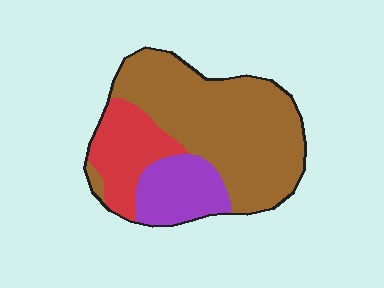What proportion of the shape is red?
Red takes up about one fifth (1/5) of the shape.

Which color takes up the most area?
Brown, at roughly 60%.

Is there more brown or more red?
Brown.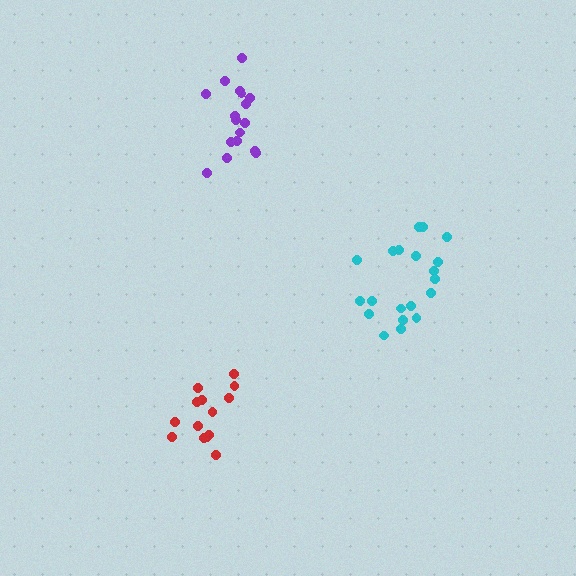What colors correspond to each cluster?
The clusters are colored: cyan, purple, red.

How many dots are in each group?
Group 1: 20 dots, Group 2: 17 dots, Group 3: 14 dots (51 total).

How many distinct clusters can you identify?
There are 3 distinct clusters.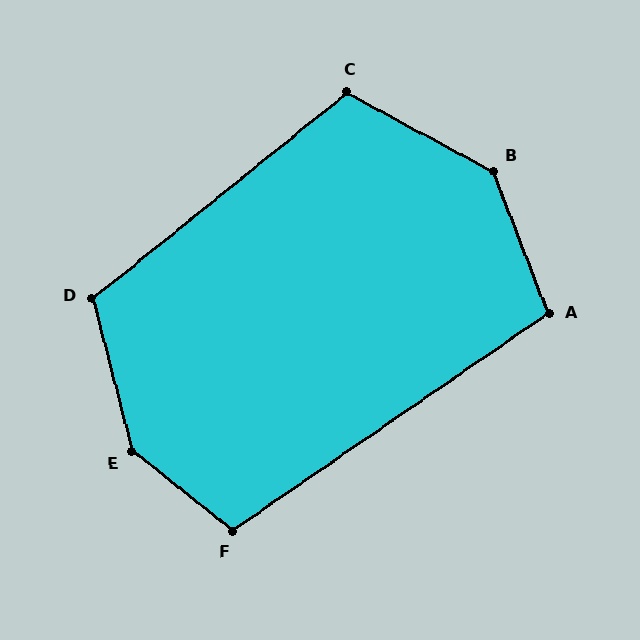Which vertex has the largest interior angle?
E, at approximately 143 degrees.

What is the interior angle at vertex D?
Approximately 114 degrees (obtuse).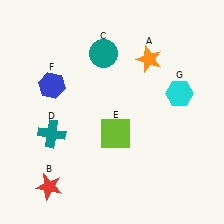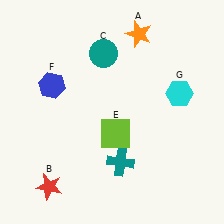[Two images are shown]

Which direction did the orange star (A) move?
The orange star (A) moved up.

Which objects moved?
The objects that moved are: the orange star (A), the teal cross (D).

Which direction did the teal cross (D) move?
The teal cross (D) moved right.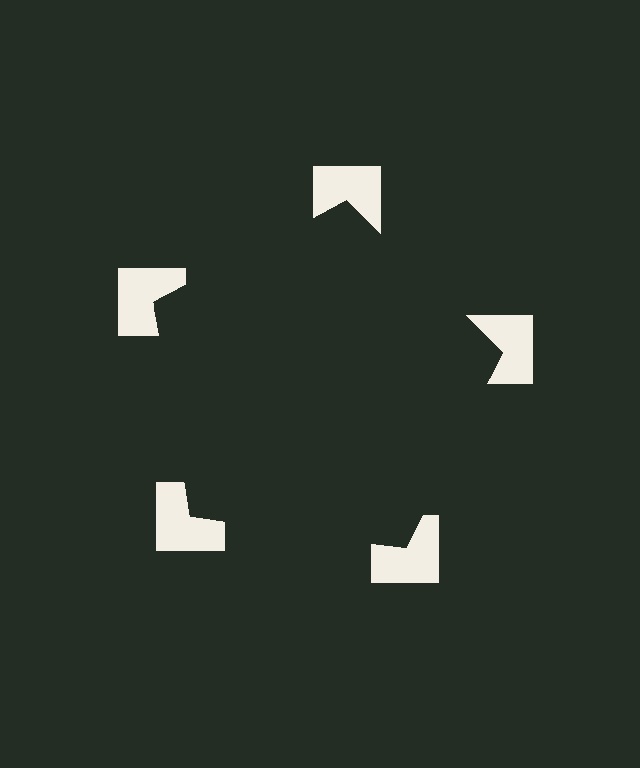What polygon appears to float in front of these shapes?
An illusory pentagon — its edges are inferred from the aligned wedge cuts in the notched squares, not physically drawn.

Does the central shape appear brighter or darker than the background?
It typically appears slightly darker than the background, even though no actual brightness change is drawn.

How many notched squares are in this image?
There are 5 — one at each vertex of the illusory pentagon.